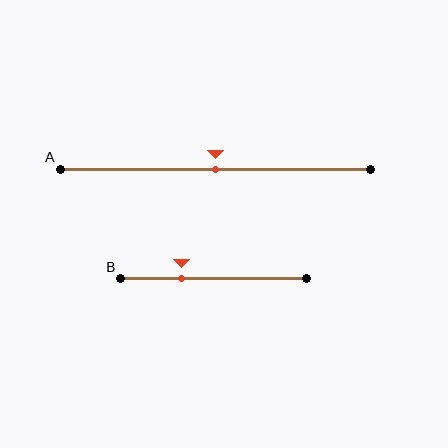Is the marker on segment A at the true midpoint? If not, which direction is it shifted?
Yes, the marker on segment A is at the true midpoint.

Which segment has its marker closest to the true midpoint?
Segment A has its marker closest to the true midpoint.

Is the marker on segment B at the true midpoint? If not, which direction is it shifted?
No, the marker on segment B is shifted to the left by about 17% of the segment length.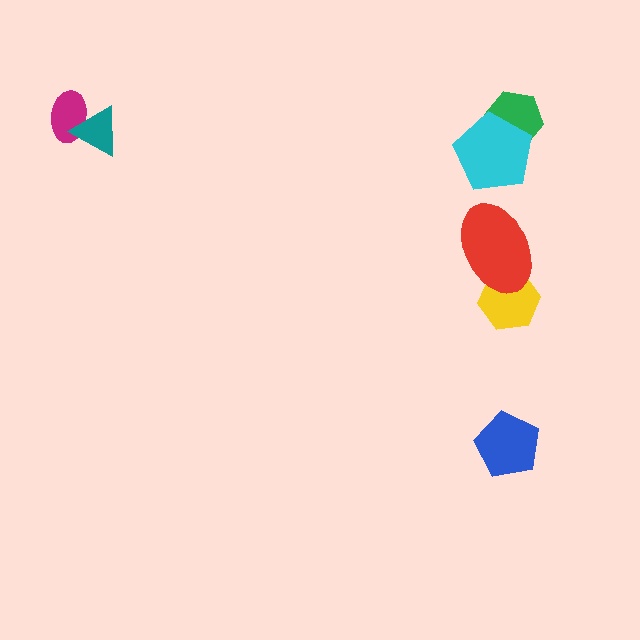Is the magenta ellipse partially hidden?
Yes, it is partially covered by another shape.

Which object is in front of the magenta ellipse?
The teal triangle is in front of the magenta ellipse.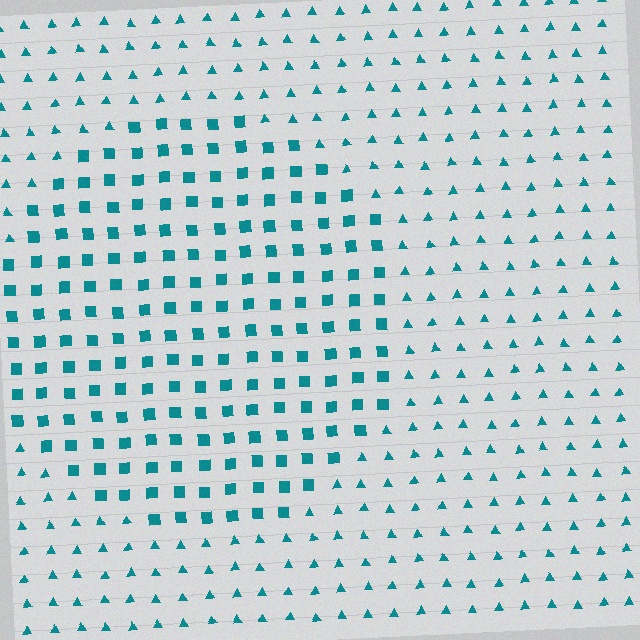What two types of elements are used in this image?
The image uses squares inside the circle region and triangles outside it.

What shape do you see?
I see a circle.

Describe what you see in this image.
The image is filled with small teal elements arranged in a uniform grid. A circle-shaped region contains squares, while the surrounding area contains triangles. The boundary is defined purely by the change in element shape.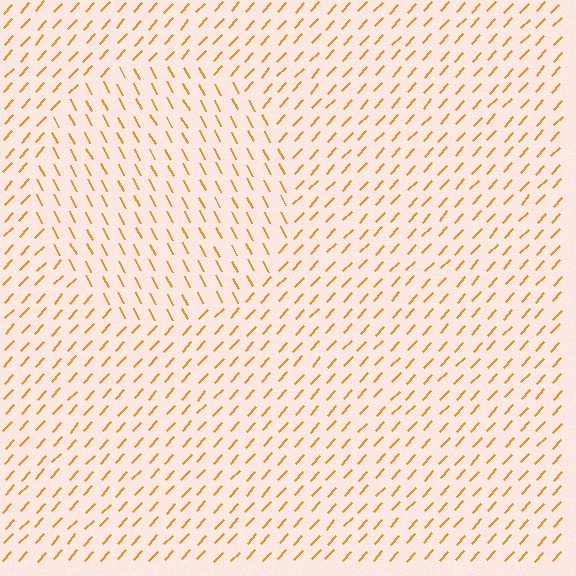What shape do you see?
I see a circle.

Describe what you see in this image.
The image is filled with small orange line segments. A circle region in the image has lines oriented differently from the surrounding lines, creating a visible texture boundary.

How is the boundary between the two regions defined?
The boundary is defined purely by a change in line orientation (approximately 70 degrees difference). All lines are the same color and thickness.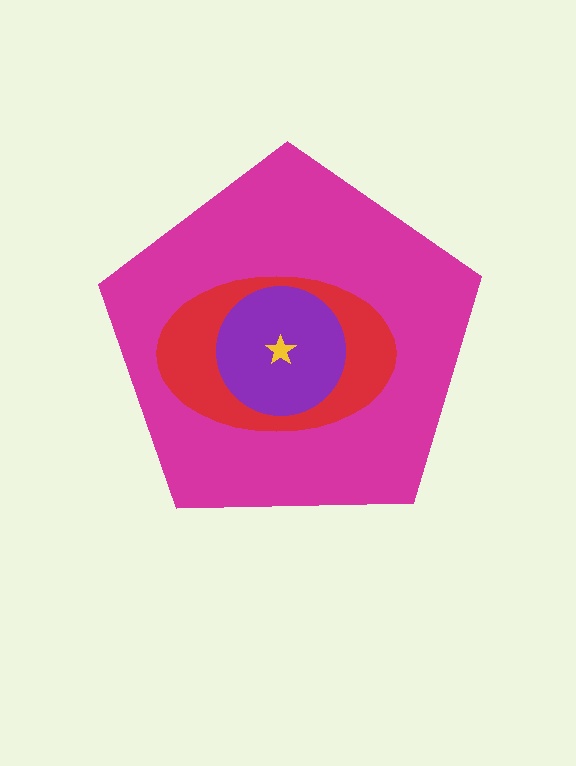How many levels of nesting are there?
4.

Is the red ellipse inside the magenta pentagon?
Yes.